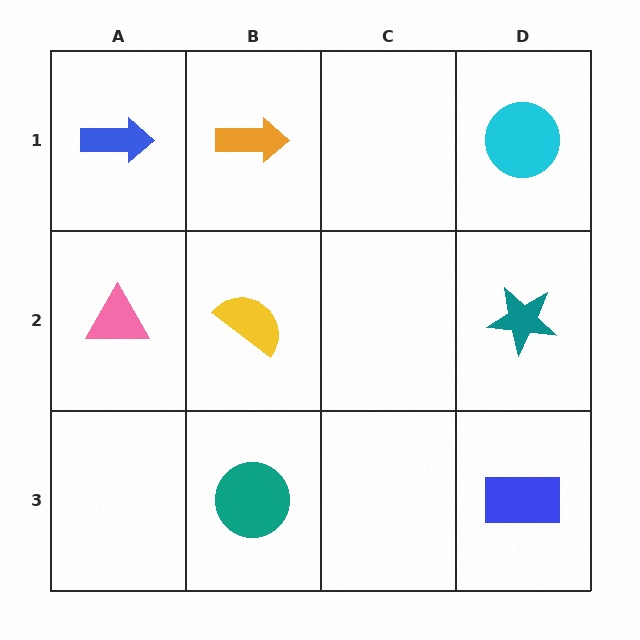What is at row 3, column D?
A blue rectangle.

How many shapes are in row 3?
2 shapes.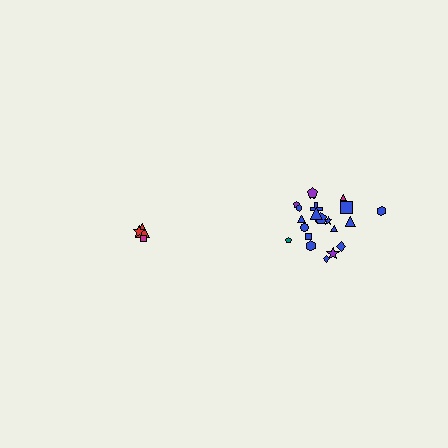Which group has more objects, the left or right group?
The right group.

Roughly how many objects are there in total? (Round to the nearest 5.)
Roughly 25 objects in total.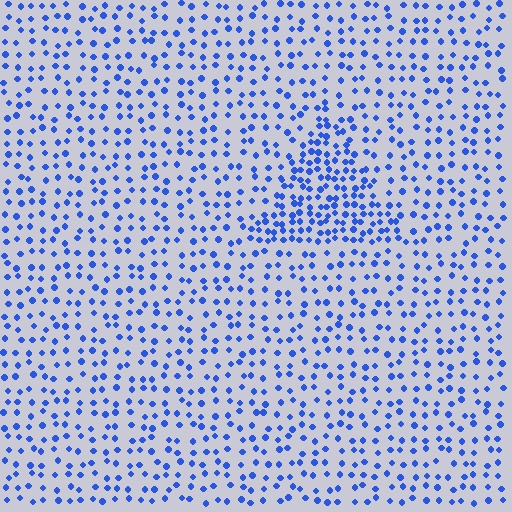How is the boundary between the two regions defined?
The boundary is defined by a change in element density (approximately 2.0x ratio). All elements are the same color, size, and shape.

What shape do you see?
I see a triangle.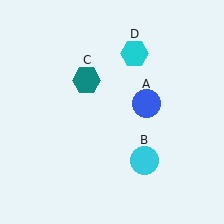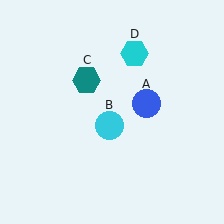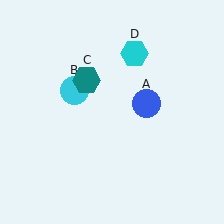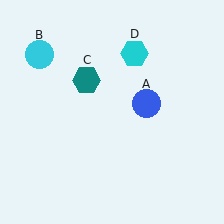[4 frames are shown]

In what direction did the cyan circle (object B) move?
The cyan circle (object B) moved up and to the left.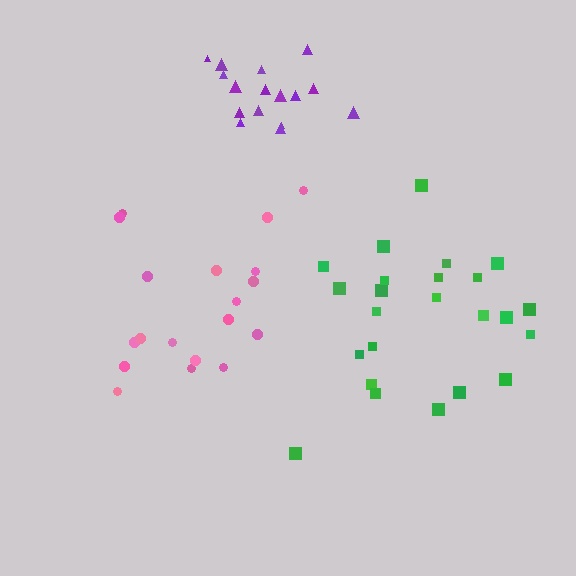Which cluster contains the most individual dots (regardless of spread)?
Green (24).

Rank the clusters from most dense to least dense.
purple, green, pink.